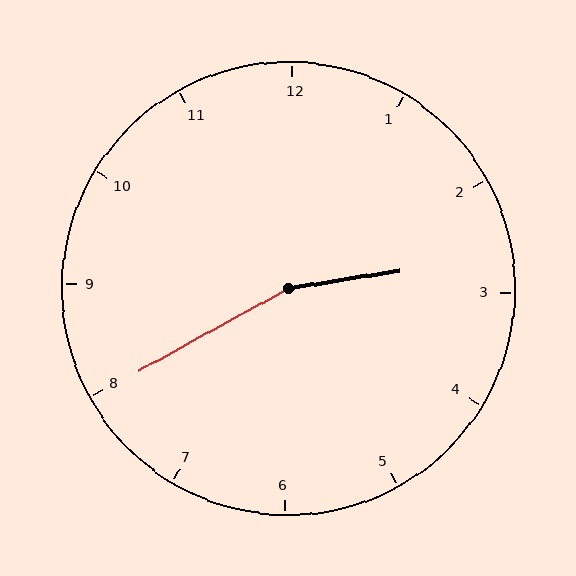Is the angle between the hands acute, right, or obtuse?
It is obtuse.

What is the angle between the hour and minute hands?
Approximately 160 degrees.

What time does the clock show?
2:40.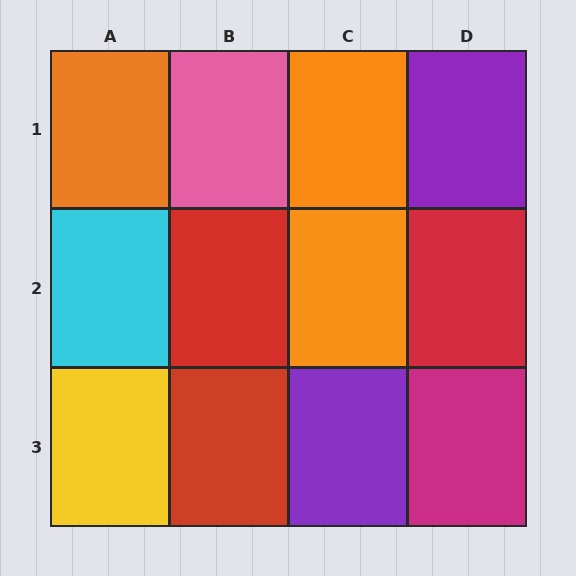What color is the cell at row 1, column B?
Pink.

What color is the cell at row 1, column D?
Purple.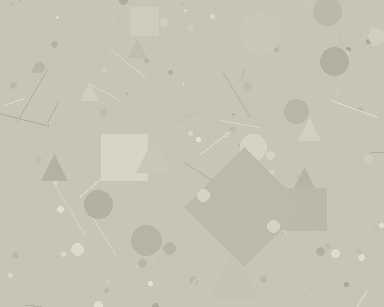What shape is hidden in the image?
A diamond is hidden in the image.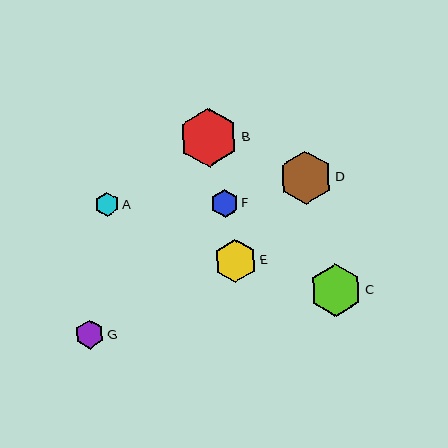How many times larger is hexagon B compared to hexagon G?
Hexagon B is approximately 2.1 times the size of hexagon G.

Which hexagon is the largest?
Hexagon B is the largest with a size of approximately 59 pixels.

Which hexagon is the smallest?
Hexagon A is the smallest with a size of approximately 24 pixels.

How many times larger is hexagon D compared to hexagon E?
Hexagon D is approximately 1.2 times the size of hexagon E.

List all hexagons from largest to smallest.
From largest to smallest: B, D, C, E, G, F, A.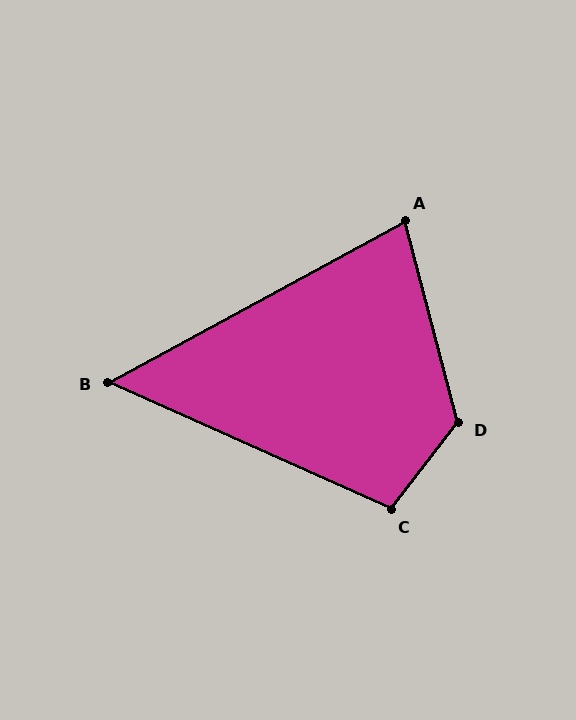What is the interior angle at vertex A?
Approximately 76 degrees (acute).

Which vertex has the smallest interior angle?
B, at approximately 53 degrees.